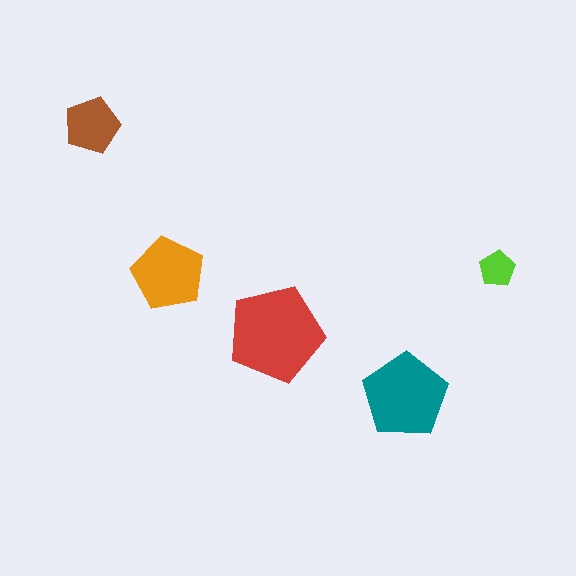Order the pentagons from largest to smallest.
the red one, the teal one, the orange one, the brown one, the lime one.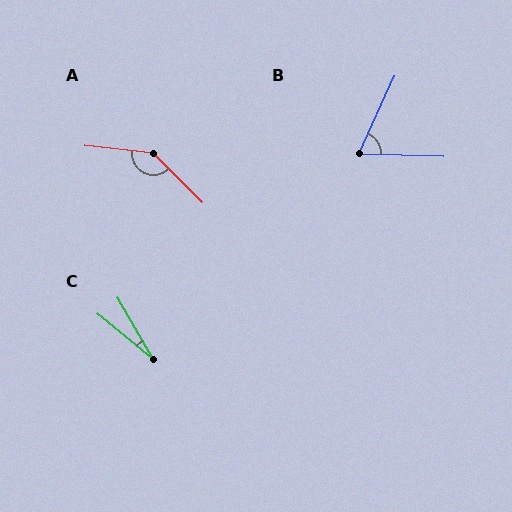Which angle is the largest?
A, at approximately 141 degrees.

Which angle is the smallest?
C, at approximately 21 degrees.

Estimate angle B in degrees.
Approximately 67 degrees.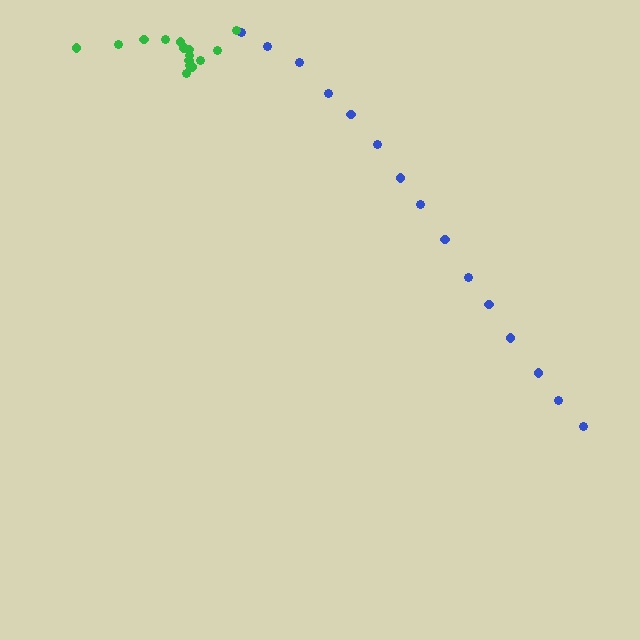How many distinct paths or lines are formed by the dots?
There are 2 distinct paths.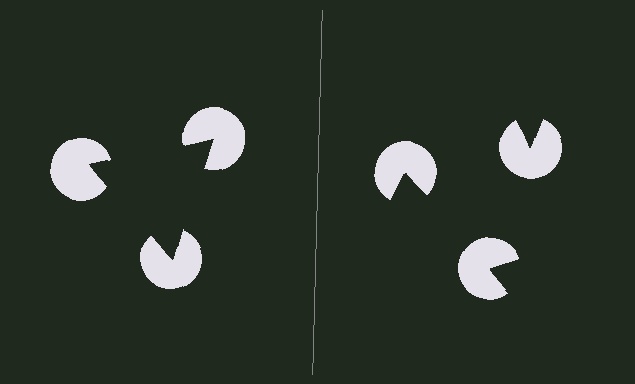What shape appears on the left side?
An illusory triangle.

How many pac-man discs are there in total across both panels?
6 — 3 on each side.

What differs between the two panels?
The pac-man discs are positioned identically on both sides; only the wedge orientations differ. On the left they align to a triangle; on the right they are misaligned.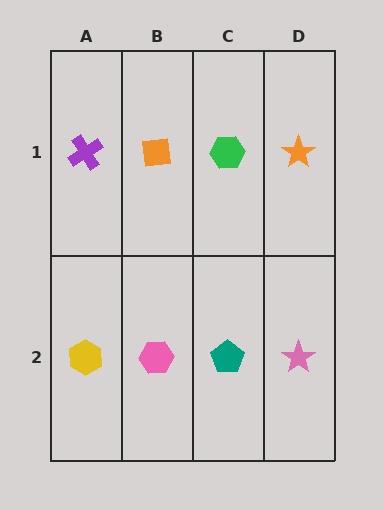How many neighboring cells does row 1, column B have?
3.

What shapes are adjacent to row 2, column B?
An orange square (row 1, column B), a yellow hexagon (row 2, column A), a teal pentagon (row 2, column C).